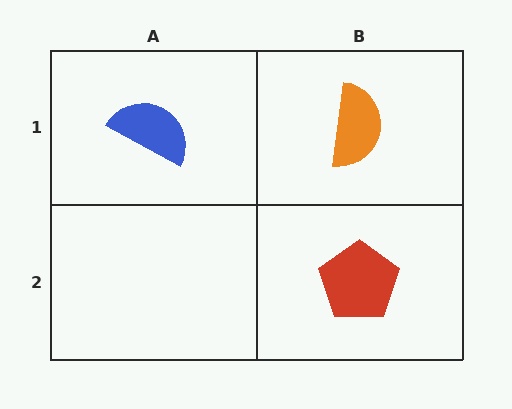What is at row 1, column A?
A blue semicircle.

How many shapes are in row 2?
1 shape.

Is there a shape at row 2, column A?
No, that cell is empty.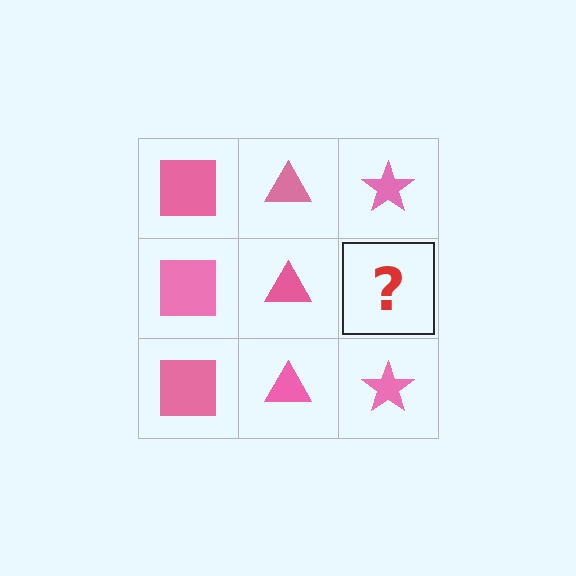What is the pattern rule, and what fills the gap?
The rule is that each column has a consistent shape. The gap should be filled with a pink star.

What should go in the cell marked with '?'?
The missing cell should contain a pink star.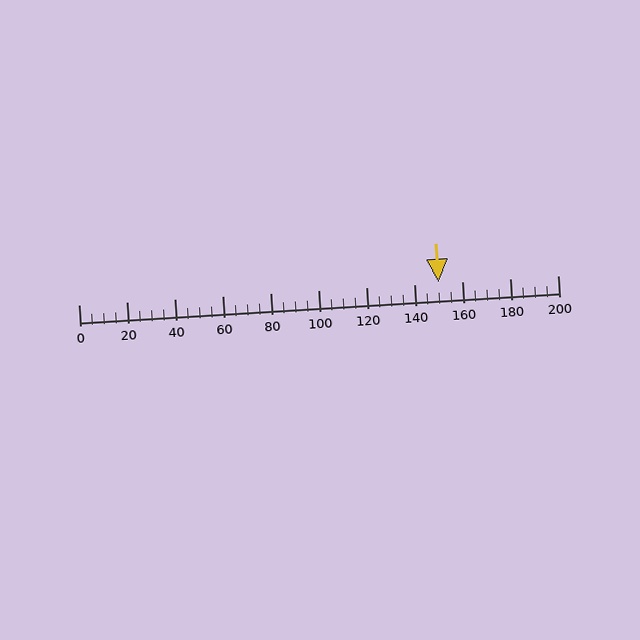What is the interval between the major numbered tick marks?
The major tick marks are spaced 20 units apart.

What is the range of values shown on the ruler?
The ruler shows values from 0 to 200.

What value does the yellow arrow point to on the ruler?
The yellow arrow points to approximately 150.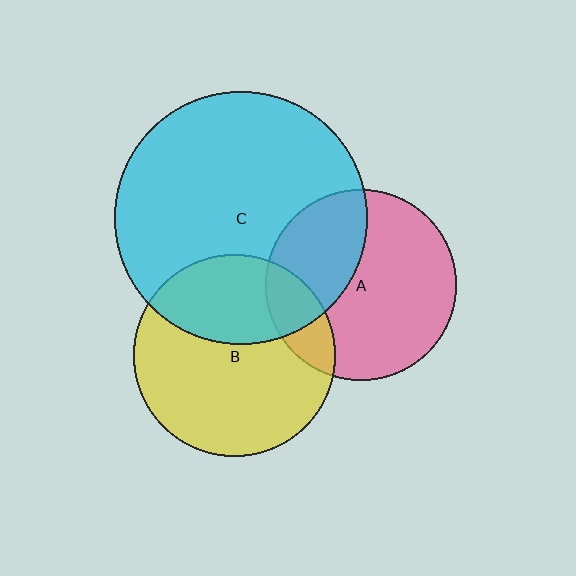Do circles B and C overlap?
Yes.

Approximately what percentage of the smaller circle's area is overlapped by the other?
Approximately 35%.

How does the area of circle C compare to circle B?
Approximately 1.6 times.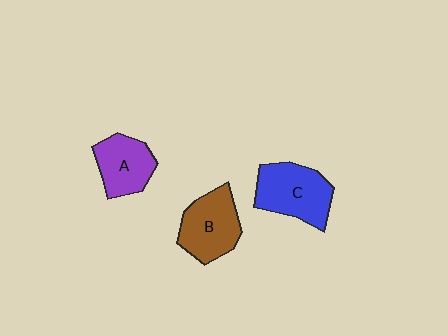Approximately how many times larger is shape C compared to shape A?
Approximately 1.3 times.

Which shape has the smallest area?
Shape A (purple).